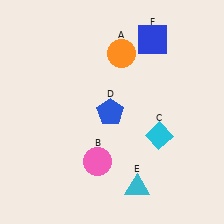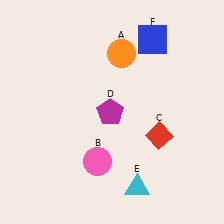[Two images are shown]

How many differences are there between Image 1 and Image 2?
There are 2 differences between the two images.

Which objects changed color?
C changed from cyan to red. D changed from blue to magenta.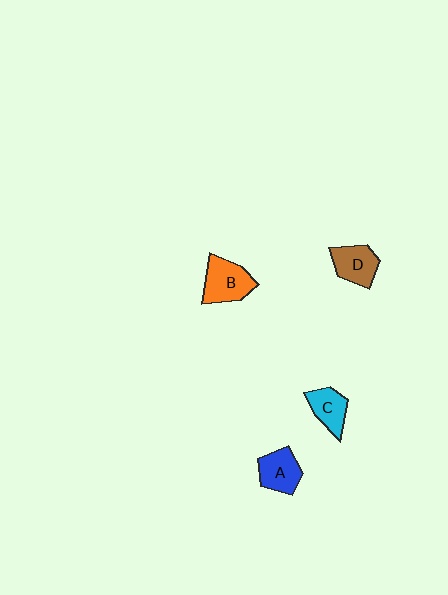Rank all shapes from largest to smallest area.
From largest to smallest: B (orange), D (brown), A (blue), C (cyan).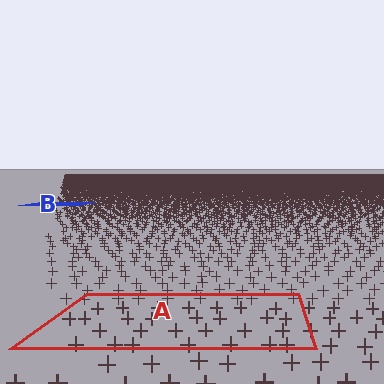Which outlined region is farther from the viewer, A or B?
Region B is farther from the viewer — the texture elements inside it appear smaller and more densely packed.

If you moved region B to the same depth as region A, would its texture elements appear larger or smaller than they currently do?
They would appear larger. At a closer depth, the same texture elements are projected at a bigger on-screen size.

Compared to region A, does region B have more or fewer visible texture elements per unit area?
Region B has more texture elements per unit area — they are packed more densely because it is farther away.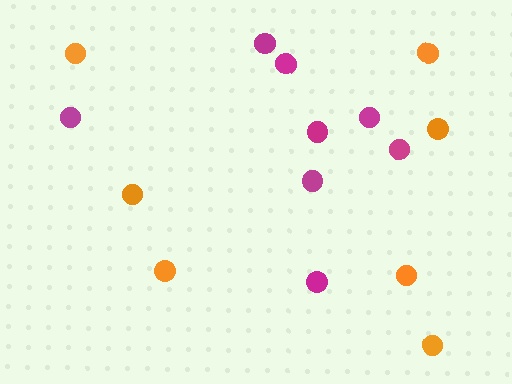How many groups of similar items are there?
There are 2 groups: one group of magenta circles (8) and one group of orange circles (7).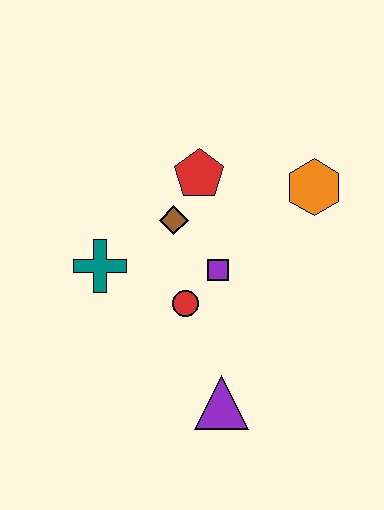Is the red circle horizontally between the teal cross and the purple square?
Yes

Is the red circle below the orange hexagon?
Yes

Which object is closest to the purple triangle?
The red circle is closest to the purple triangle.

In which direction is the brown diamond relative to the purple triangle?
The brown diamond is above the purple triangle.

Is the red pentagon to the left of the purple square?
Yes